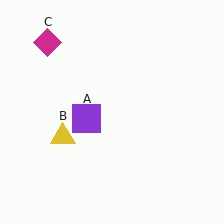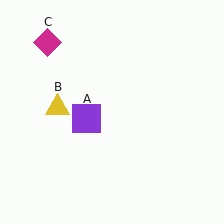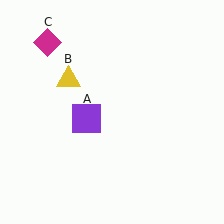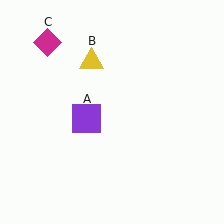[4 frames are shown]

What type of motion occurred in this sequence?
The yellow triangle (object B) rotated clockwise around the center of the scene.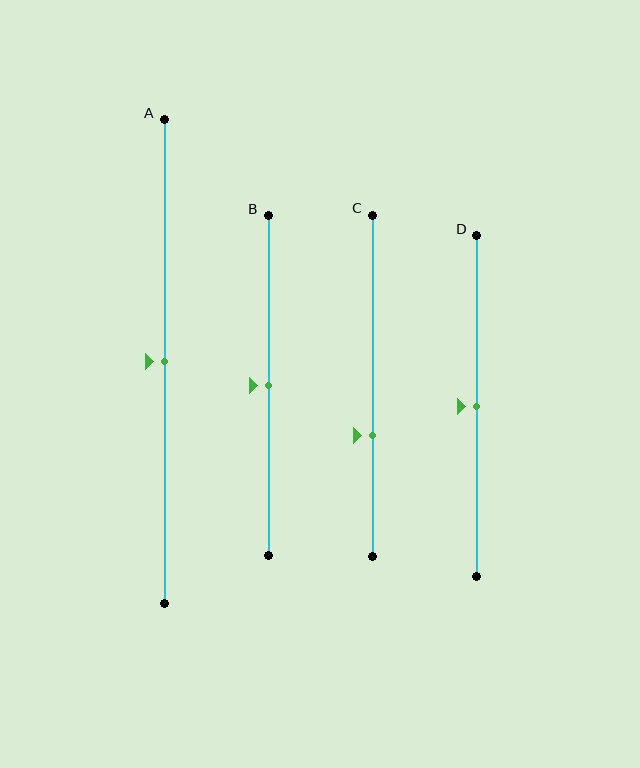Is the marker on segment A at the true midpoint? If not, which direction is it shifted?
Yes, the marker on segment A is at the true midpoint.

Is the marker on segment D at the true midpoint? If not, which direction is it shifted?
Yes, the marker on segment D is at the true midpoint.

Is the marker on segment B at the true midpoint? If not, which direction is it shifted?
Yes, the marker on segment B is at the true midpoint.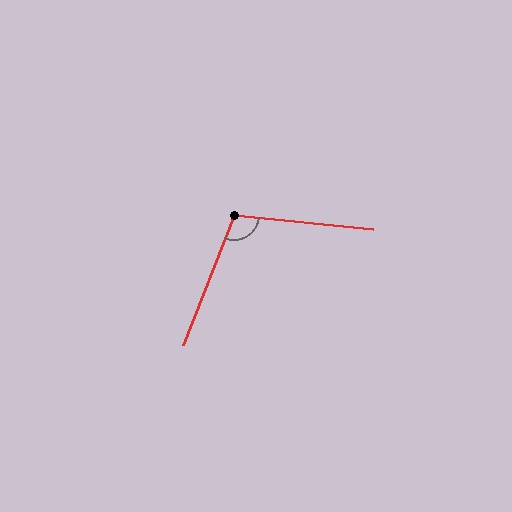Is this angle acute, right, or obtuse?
It is obtuse.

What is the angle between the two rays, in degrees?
Approximately 105 degrees.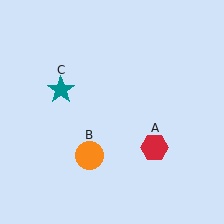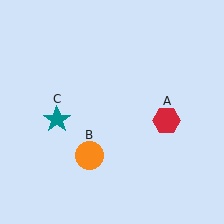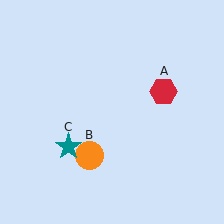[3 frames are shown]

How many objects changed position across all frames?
2 objects changed position: red hexagon (object A), teal star (object C).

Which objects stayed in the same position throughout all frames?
Orange circle (object B) remained stationary.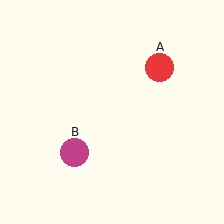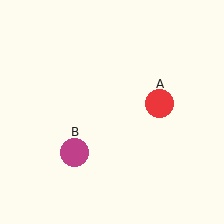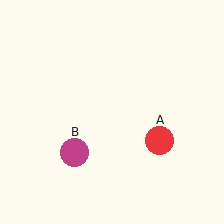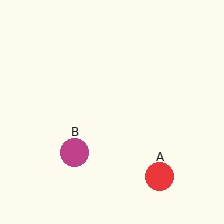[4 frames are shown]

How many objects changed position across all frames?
1 object changed position: red circle (object A).